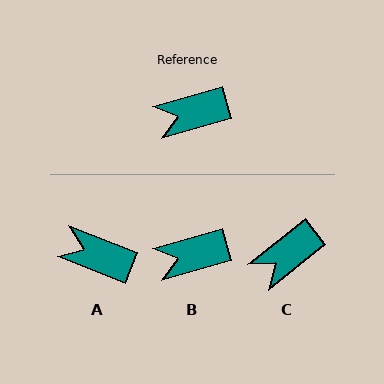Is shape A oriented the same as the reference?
No, it is off by about 37 degrees.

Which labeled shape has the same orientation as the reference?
B.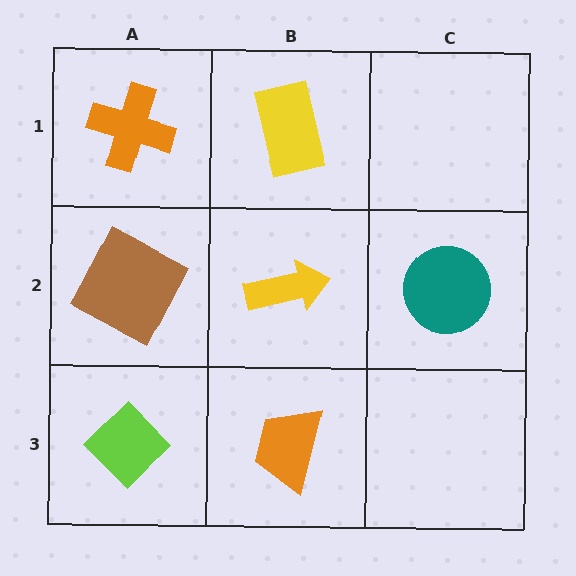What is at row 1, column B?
A yellow rectangle.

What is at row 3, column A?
A lime diamond.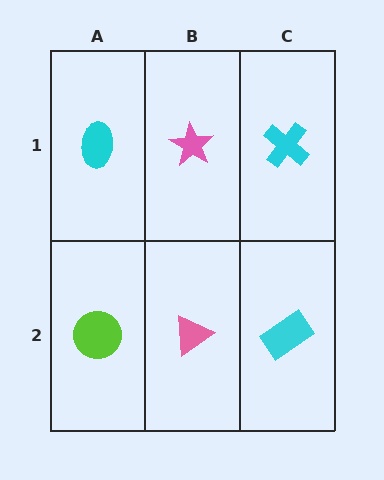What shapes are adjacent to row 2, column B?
A pink star (row 1, column B), a lime circle (row 2, column A), a cyan rectangle (row 2, column C).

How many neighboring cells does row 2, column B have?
3.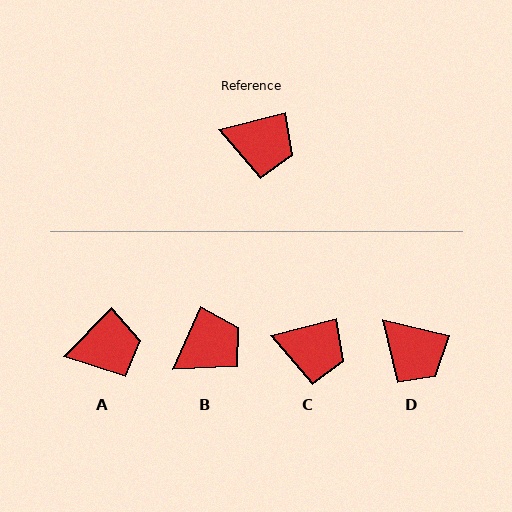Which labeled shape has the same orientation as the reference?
C.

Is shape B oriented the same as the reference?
No, it is off by about 53 degrees.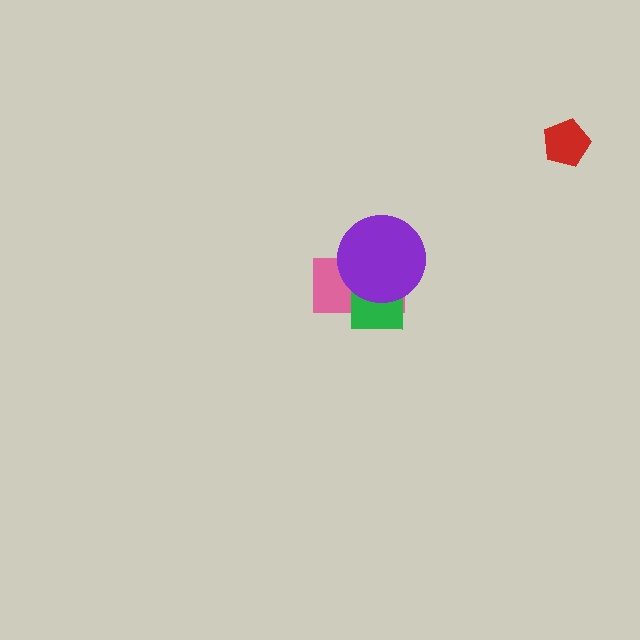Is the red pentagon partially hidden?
No, no other shape covers it.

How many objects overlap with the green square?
2 objects overlap with the green square.